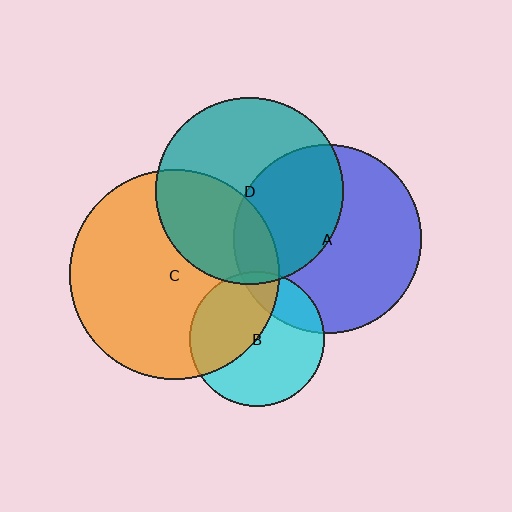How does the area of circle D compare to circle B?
Approximately 1.9 times.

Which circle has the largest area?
Circle C (orange).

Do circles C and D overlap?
Yes.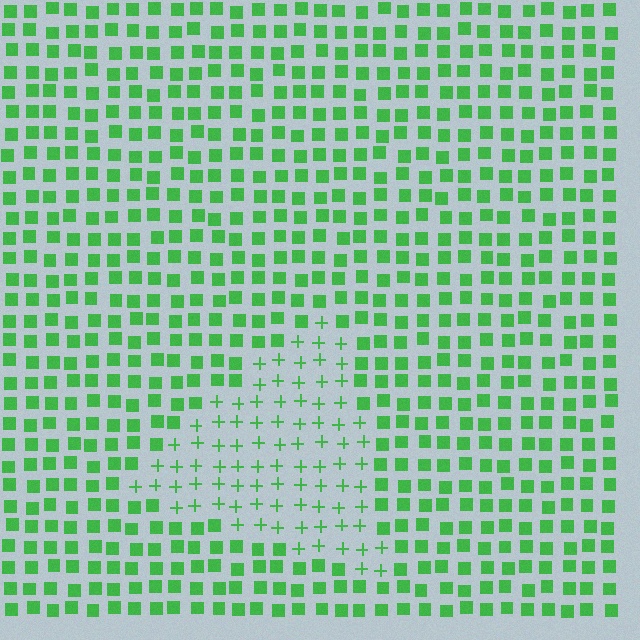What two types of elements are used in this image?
The image uses plus signs inside the triangle region and squares outside it.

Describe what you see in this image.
The image is filled with small green elements arranged in a uniform grid. A triangle-shaped region contains plus signs, while the surrounding area contains squares. The boundary is defined purely by the change in element shape.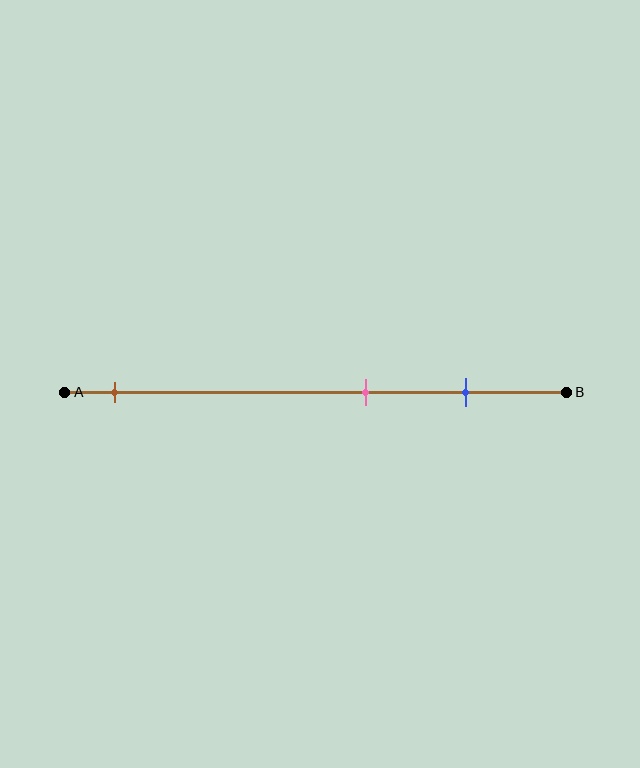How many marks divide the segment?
There are 3 marks dividing the segment.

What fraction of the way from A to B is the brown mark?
The brown mark is approximately 10% (0.1) of the way from A to B.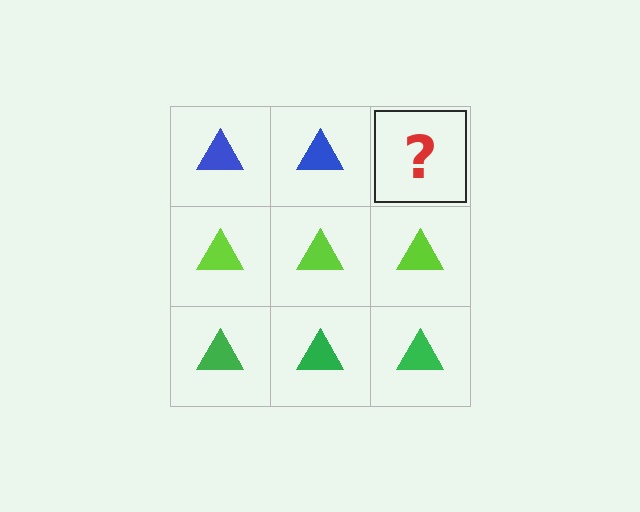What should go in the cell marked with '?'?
The missing cell should contain a blue triangle.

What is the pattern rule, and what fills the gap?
The rule is that each row has a consistent color. The gap should be filled with a blue triangle.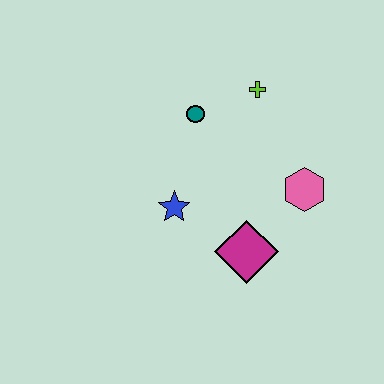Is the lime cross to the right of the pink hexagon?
No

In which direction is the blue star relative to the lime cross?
The blue star is below the lime cross.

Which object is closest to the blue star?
The magenta diamond is closest to the blue star.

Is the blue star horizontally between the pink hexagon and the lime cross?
No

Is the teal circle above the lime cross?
No